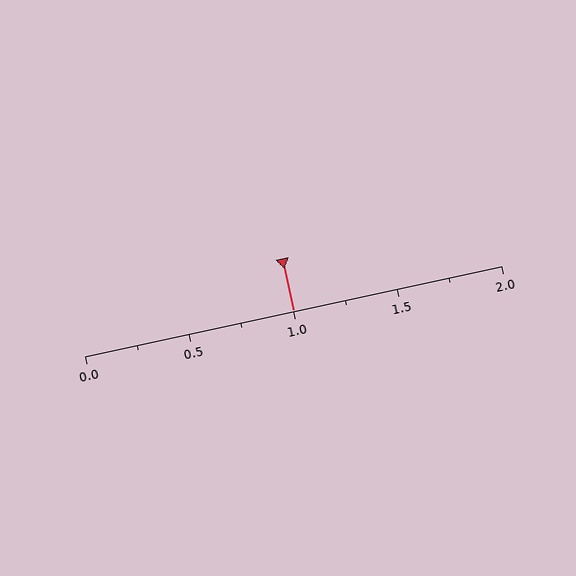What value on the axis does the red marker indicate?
The marker indicates approximately 1.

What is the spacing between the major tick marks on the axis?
The major ticks are spaced 0.5 apart.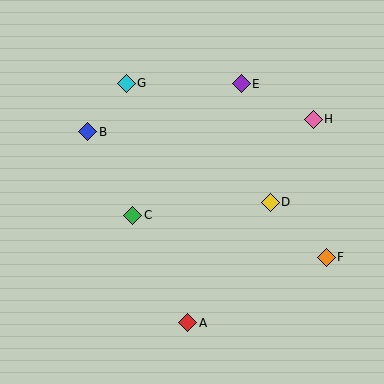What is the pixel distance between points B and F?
The distance between B and F is 270 pixels.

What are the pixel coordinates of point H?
Point H is at (313, 119).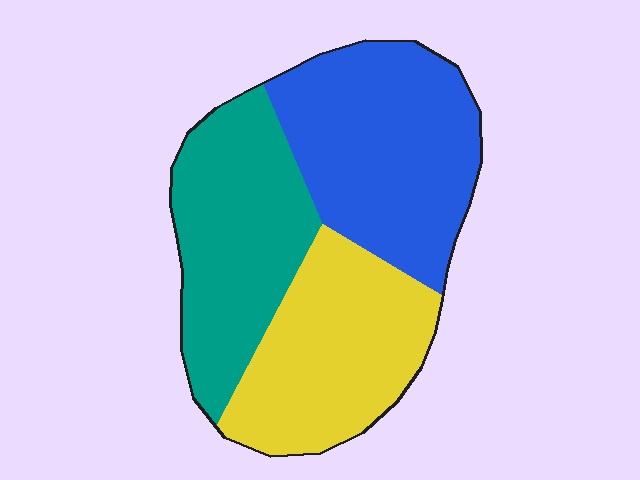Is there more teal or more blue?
Blue.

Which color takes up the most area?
Blue, at roughly 35%.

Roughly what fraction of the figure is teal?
Teal covers about 30% of the figure.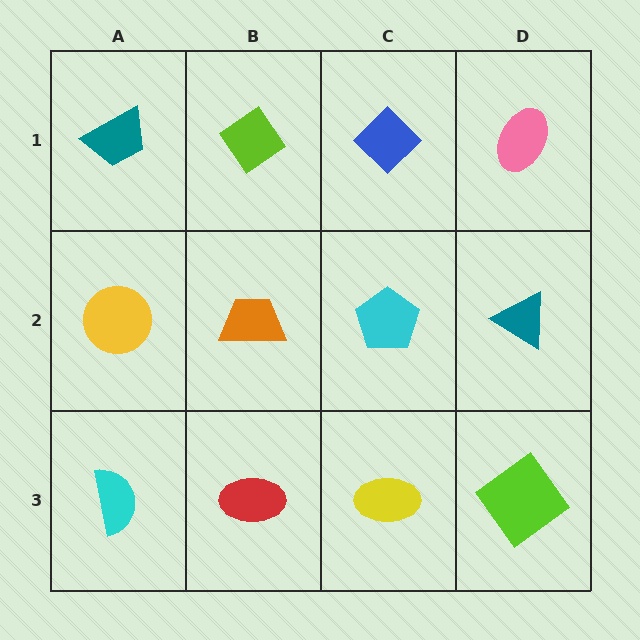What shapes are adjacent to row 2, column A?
A teal trapezoid (row 1, column A), a cyan semicircle (row 3, column A), an orange trapezoid (row 2, column B).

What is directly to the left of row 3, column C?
A red ellipse.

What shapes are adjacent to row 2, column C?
A blue diamond (row 1, column C), a yellow ellipse (row 3, column C), an orange trapezoid (row 2, column B), a teal triangle (row 2, column D).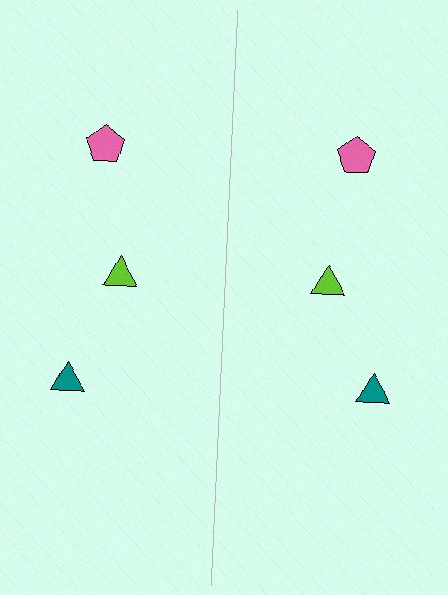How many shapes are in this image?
There are 6 shapes in this image.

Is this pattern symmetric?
Yes, this pattern has bilateral (reflection) symmetry.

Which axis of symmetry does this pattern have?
The pattern has a vertical axis of symmetry running through the center of the image.